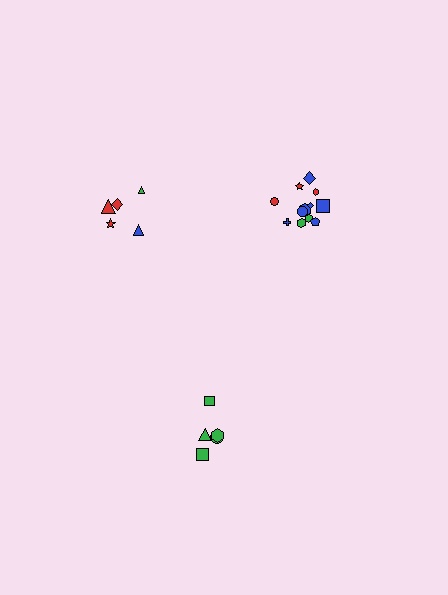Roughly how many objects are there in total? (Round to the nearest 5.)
Roughly 20 objects in total.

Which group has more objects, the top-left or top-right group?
The top-right group.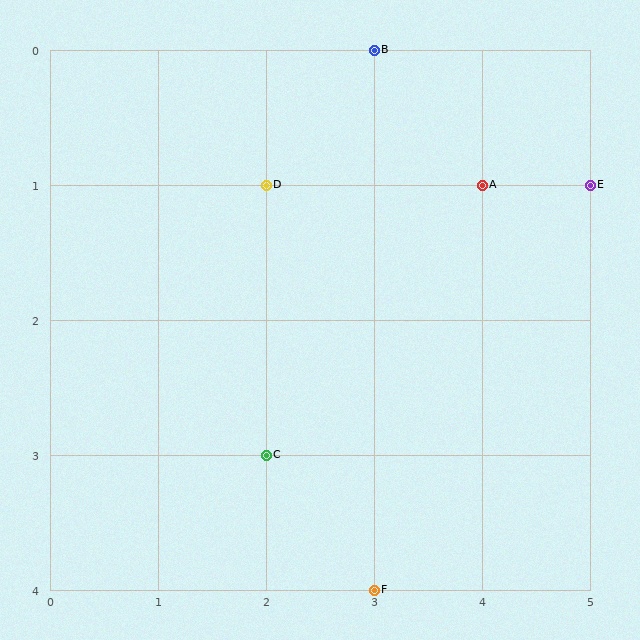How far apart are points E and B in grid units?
Points E and B are 2 columns and 1 row apart (about 2.2 grid units diagonally).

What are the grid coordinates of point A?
Point A is at grid coordinates (4, 1).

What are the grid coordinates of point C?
Point C is at grid coordinates (2, 3).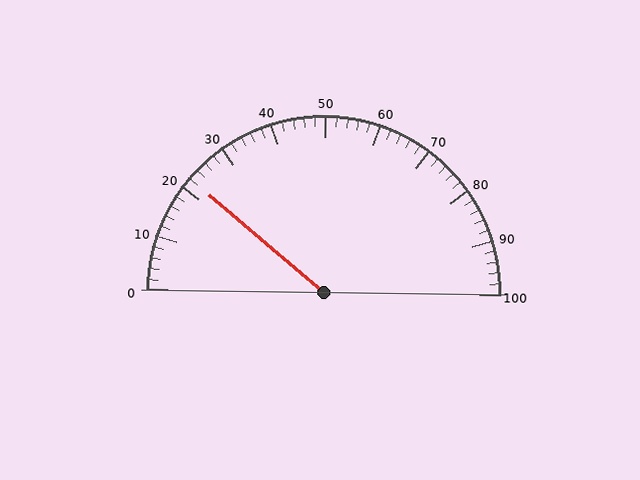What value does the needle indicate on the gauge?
The needle indicates approximately 22.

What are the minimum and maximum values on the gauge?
The gauge ranges from 0 to 100.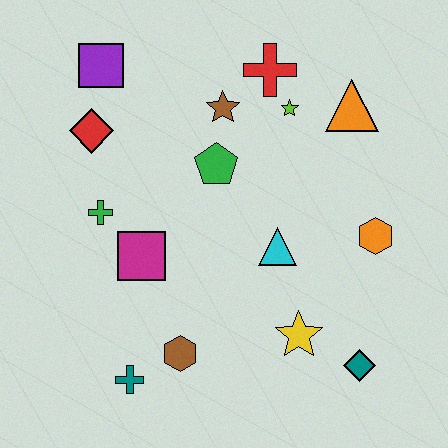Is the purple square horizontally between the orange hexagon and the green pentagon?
No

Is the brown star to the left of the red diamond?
No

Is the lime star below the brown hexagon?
No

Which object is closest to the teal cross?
The brown hexagon is closest to the teal cross.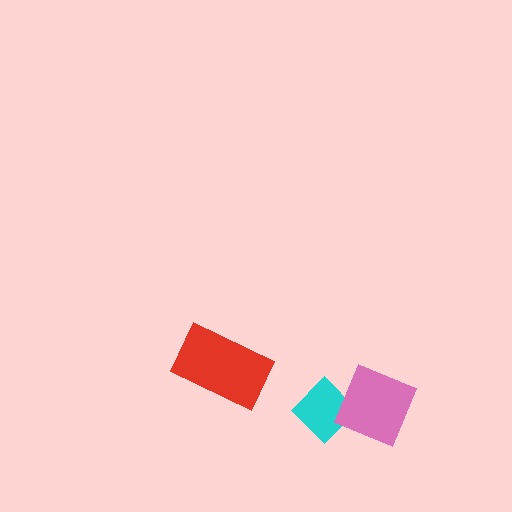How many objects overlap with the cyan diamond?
1 object overlaps with the cyan diamond.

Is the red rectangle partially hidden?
No, no other shape covers it.